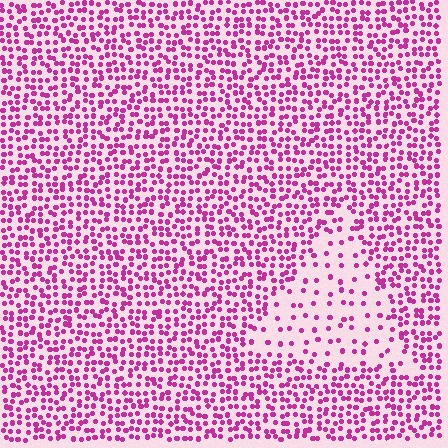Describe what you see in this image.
The image contains small magenta elements arranged at two different densities. A triangle-shaped region is visible where the elements are less densely packed than the surrounding area.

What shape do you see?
I see a triangle.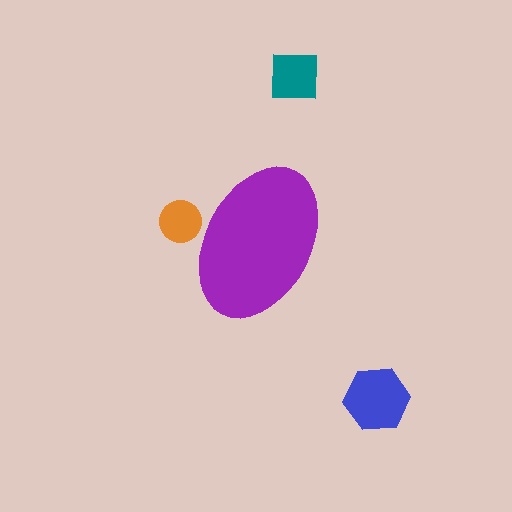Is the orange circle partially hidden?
Yes, the orange circle is partially hidden behind the purple ellipse.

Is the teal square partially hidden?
No, the teal square is fully visible.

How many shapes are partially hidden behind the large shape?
1 shape is partially hidden.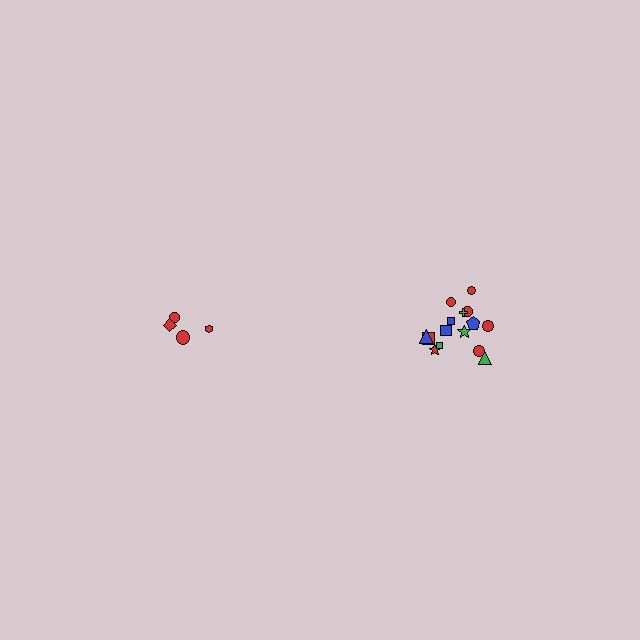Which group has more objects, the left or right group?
The right group.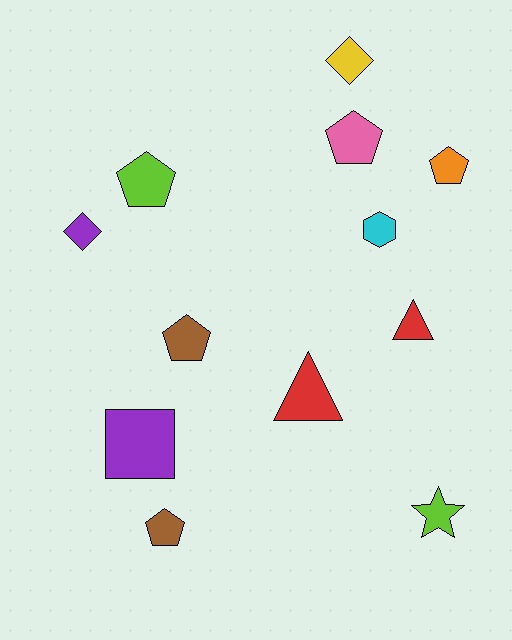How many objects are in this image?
There are 12 objects.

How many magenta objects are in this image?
There are no magenta objects.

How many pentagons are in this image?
There are 5 pentagons.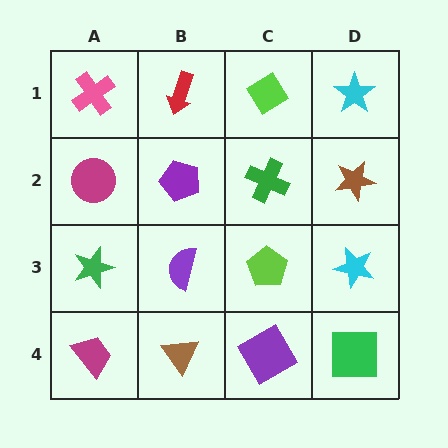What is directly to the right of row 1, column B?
A lime diamond.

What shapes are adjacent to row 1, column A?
A magenta circle (row 2, column A), a red arrow (row 1, column B).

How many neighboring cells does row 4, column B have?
3.